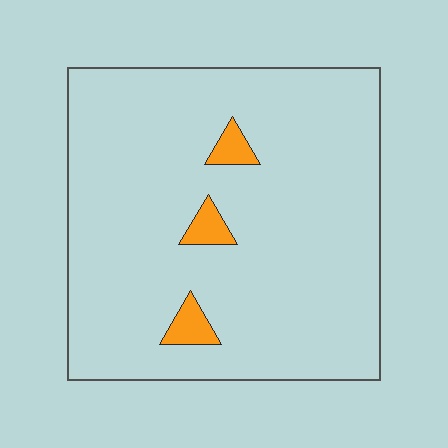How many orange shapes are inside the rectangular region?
3.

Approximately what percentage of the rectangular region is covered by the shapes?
Approximately 5%.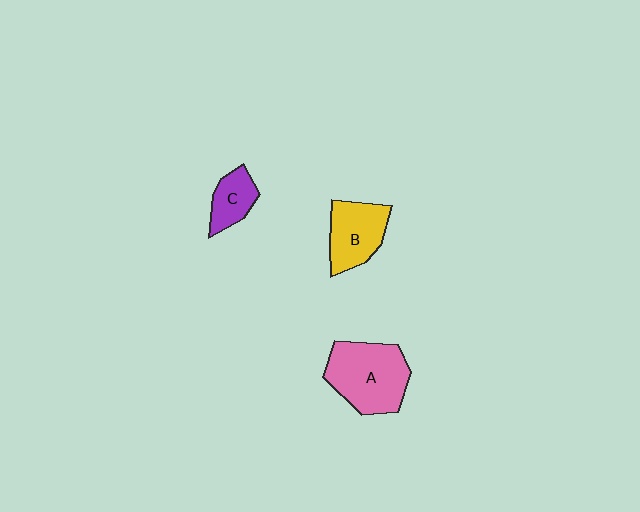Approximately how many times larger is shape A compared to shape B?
Approximately 1.4 times.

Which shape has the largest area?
Shape A (pink).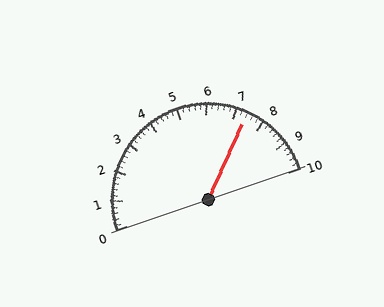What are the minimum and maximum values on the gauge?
The gauge ranges from 0 to 10.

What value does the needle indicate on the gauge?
The needle indicates approximately 7.4.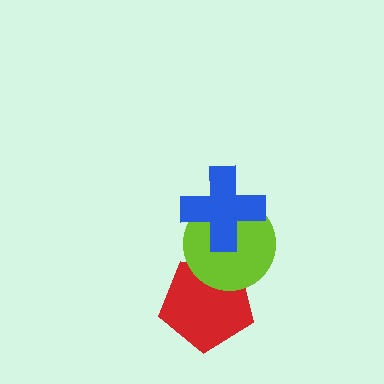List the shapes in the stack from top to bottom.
From top to bottom: the blue cross, the lime circle, the red pentagon.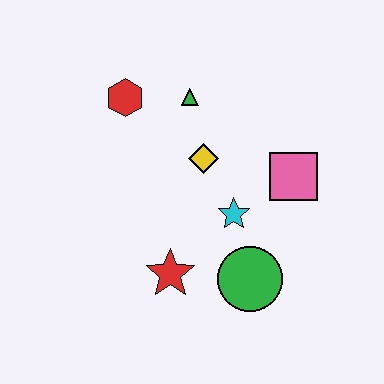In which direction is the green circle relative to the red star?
The green circle is to the right of the red star.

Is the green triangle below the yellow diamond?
No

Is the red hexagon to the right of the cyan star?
No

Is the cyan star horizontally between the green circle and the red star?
Yes